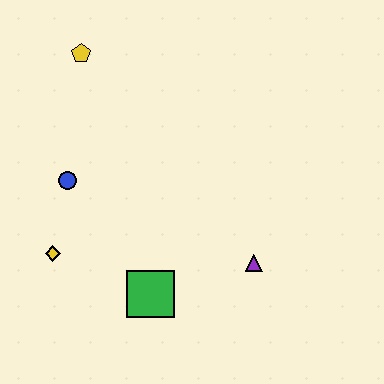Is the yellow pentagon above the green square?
Yes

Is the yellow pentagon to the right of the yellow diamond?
Yes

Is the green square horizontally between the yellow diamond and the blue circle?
No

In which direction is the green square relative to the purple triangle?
The green square is to the left of the purple triangle.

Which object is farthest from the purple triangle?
The yellow pentagon is farthest from the purple triangle.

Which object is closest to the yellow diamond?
The blue circle is closest to the yellow diamond.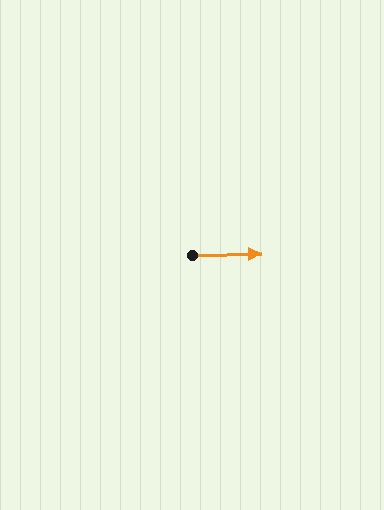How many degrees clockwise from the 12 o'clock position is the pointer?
Approximately 89 degrees.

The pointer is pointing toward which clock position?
Roughly 3 o'clock.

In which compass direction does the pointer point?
East.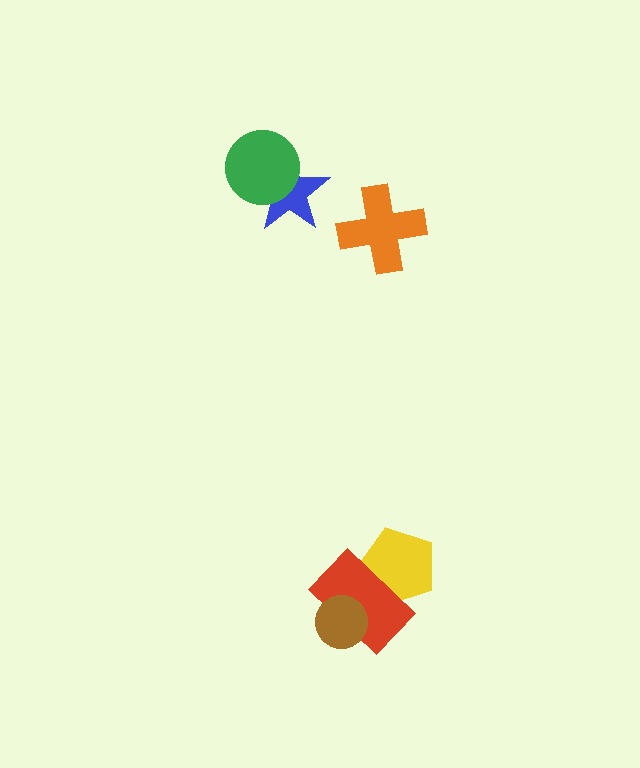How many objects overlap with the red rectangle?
2 objects overlap with the red rectangle.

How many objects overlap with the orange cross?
0 objects overlap with the orange cross.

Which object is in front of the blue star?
The green circle is in front of the blue star.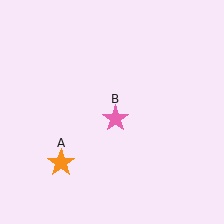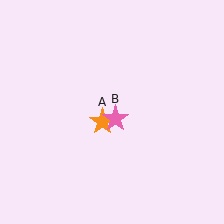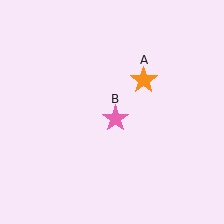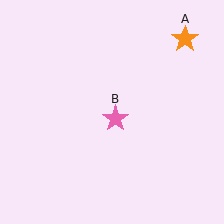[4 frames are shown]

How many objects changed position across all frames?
1 object changed position: orange star (object A).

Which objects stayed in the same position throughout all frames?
Pink star (object B) remained stationary.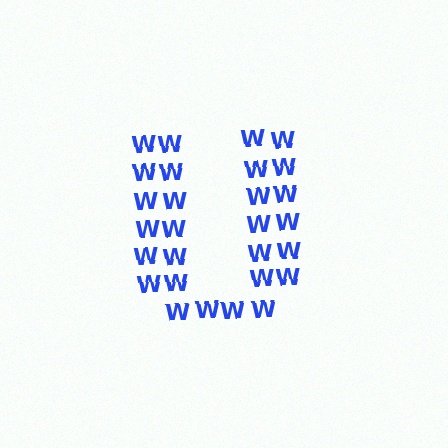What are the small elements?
The small elements are letter W's.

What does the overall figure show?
The overall figure shows the letter U.